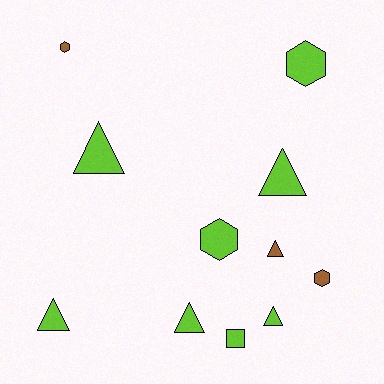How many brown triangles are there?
There is 1 brown triangle.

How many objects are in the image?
There are 11 objects.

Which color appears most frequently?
Lime, with 8 objects.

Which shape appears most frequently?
Triangle, with 6 objects.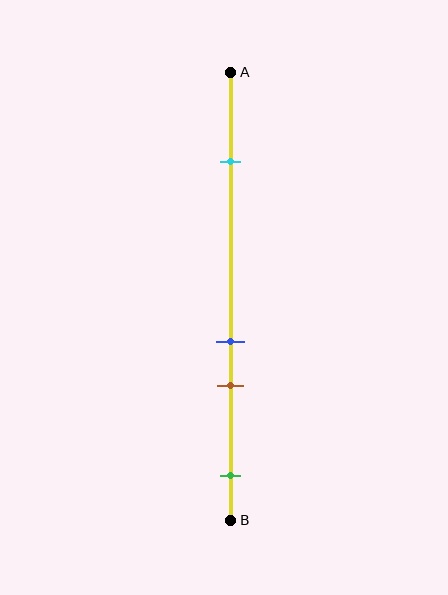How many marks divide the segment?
There are 4 marks dividing the segment.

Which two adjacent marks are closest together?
The blue and brown marks are the closest adjacent pair.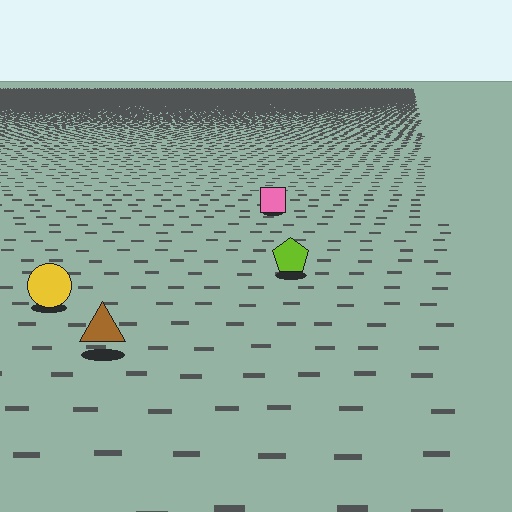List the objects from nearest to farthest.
From nearest to farthest: the brown triangle, the yellow circle, the lime pentagon, the pink square.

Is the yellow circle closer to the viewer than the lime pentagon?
Yes. The yellow circle is closer — you can tell from the texture gradient: the ground texture is coarser near it.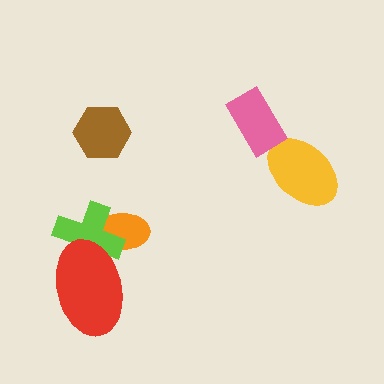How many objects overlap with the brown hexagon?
0 objects overlap with the brown hexagon.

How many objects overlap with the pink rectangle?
0 objects overlap with the pink rectangle.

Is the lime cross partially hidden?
Yes, it is partially covered by another shape.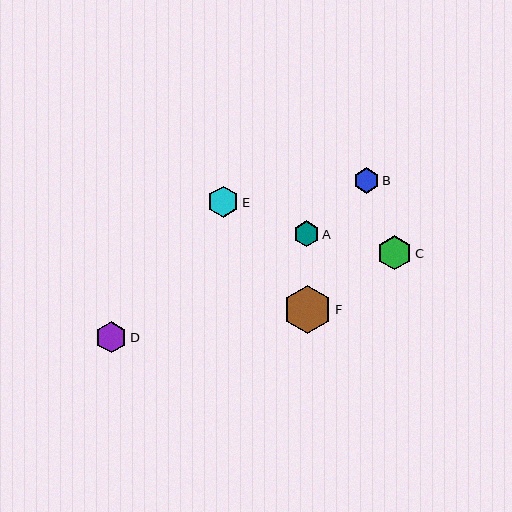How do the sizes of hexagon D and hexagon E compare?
Hexagon D and hexagon E are approximately the same size.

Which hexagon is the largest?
Hexagon F is the largest with a size of approximately 48 pixels.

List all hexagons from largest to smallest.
From largest to smallest: F, C, D, E, A, B.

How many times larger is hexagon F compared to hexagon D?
Hexagon F is approximately 1.5 times the size of hexagon D.